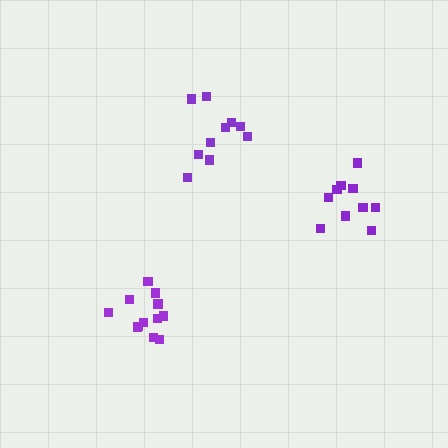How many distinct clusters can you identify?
There are 3 distinct clusters.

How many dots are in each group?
Group 1: 12 dots, Group 2: 10 dots, Group 3: 10 dots (32 total).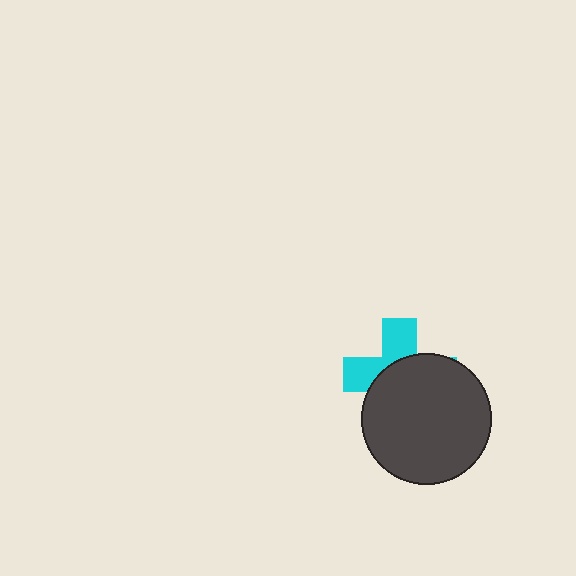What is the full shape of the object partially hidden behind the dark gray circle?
The partially hidden object is a cyan cross.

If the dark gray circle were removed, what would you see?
You would see the complete cyan cross.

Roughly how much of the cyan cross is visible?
A small part of it is visible (roughly 39%).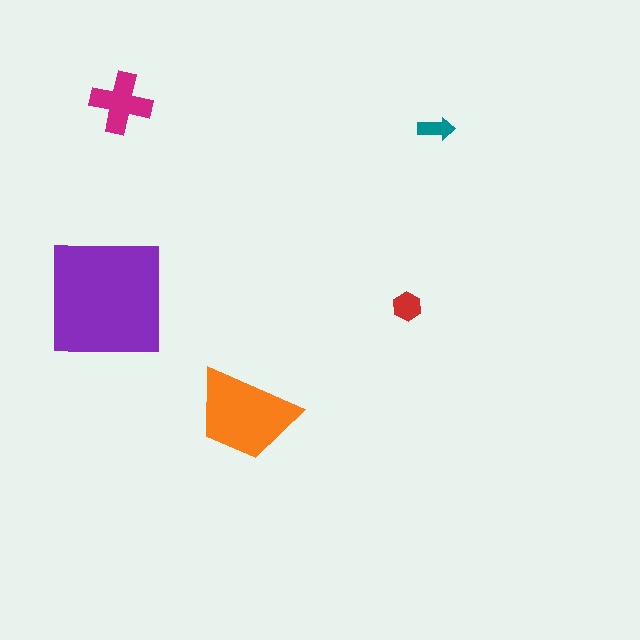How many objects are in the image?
There are 5 objects in the image.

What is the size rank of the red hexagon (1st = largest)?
4th.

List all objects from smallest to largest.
The teal arrow, the red hexagon, the magenta cross, the orange trapezoid, the purple square.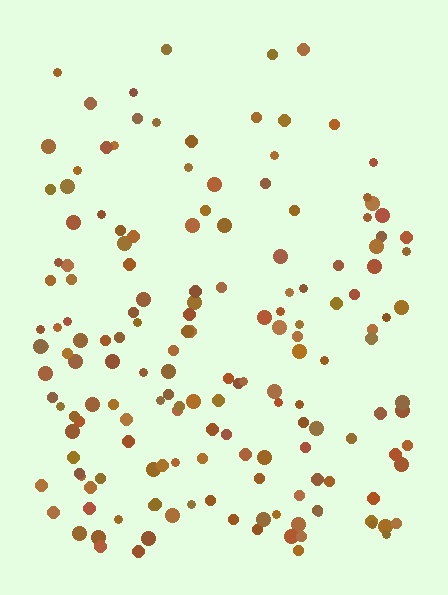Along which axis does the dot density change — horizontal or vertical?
Vertical.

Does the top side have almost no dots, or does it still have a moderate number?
Still a moderate number, just noticeably fewer than the bottom.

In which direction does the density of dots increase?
From top to bottom, with the bottom side densest.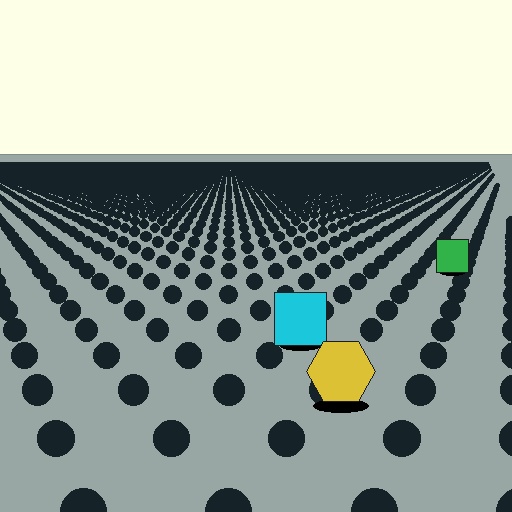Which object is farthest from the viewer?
The green square is farthest from the viewer. It appears smaller and the ground texture around it is denser.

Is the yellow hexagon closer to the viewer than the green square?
Yes. The yellow hexagon is closer — you can tell from the texture gradient: the ground texture is coarser near it.